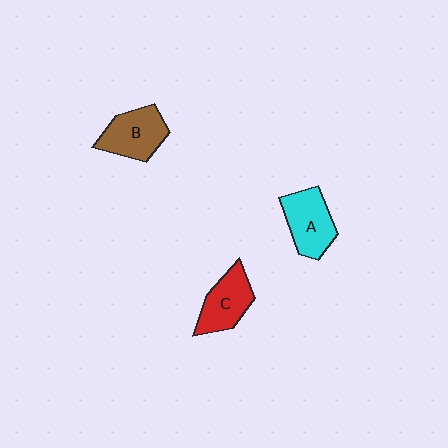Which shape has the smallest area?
Shape C (red).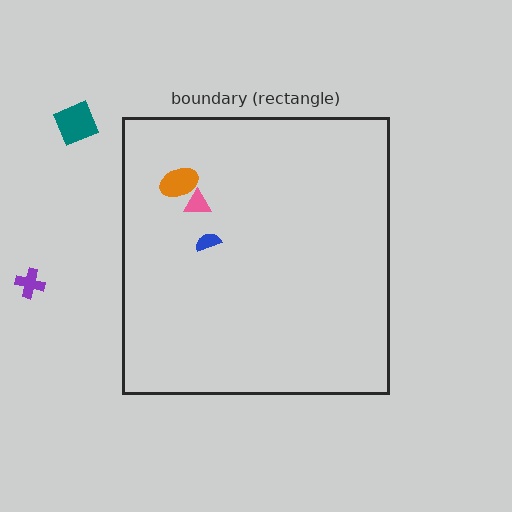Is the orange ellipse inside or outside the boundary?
Inside.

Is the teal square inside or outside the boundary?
Outside.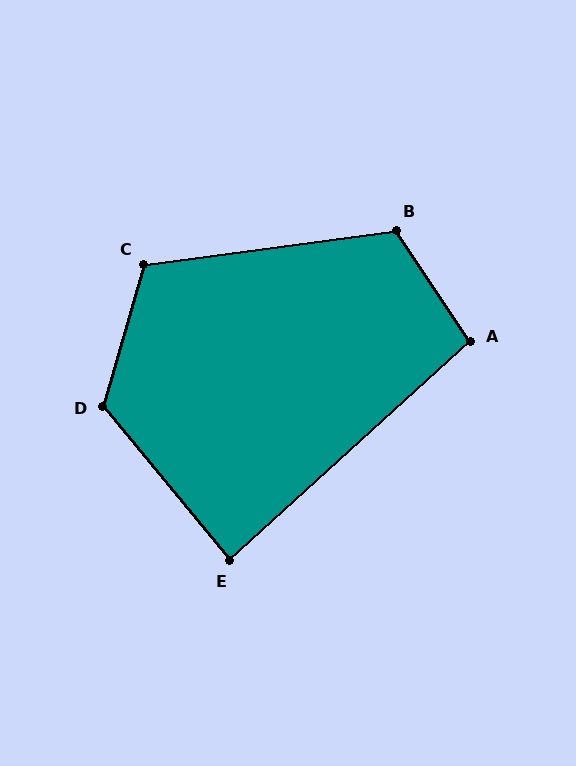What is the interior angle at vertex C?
Approximately 114 degrees (obtuse).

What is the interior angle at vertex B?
Approximately 116 degrees (obtuse).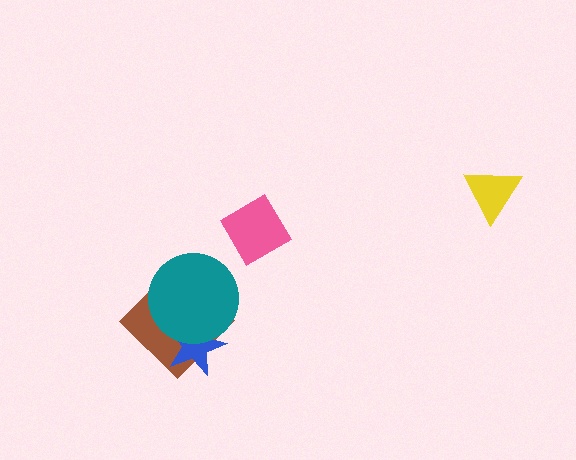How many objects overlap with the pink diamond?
0 objects overlap with the pink diamond.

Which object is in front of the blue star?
The teal circle is in front of the blue star.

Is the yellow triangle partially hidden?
No, no other shape covers it.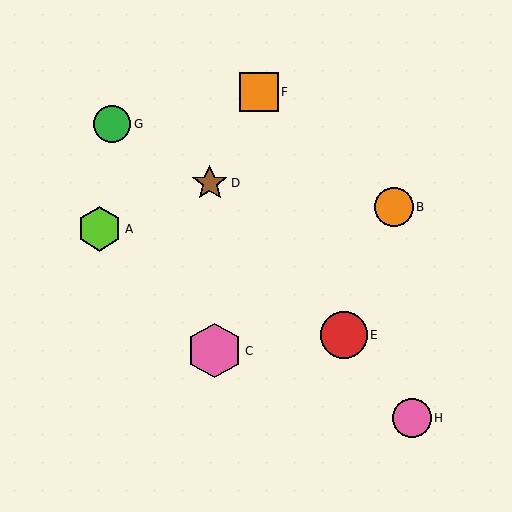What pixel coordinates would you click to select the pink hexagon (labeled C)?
Click at (215, 351) to select the pink hexagon C.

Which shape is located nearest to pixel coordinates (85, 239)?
The lime hexagon (labeled A) at (99, 229) is nearest to that location.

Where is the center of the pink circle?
The center of the pink circle is at (412, 418).